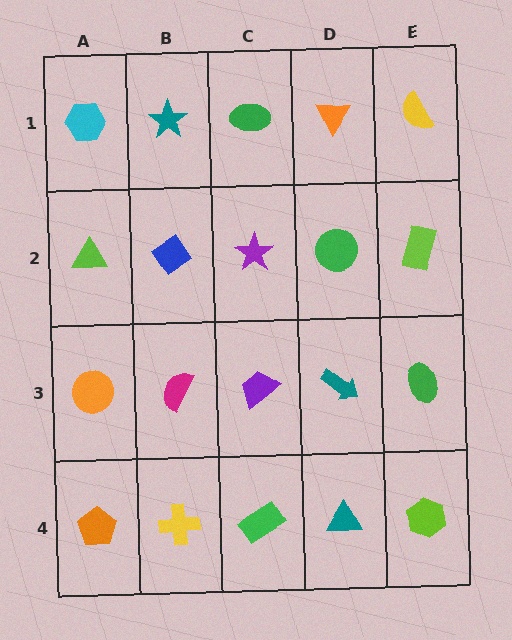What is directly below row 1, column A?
A lime triangle.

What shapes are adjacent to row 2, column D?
An orange triangle (row 1, column D), a teal arrow (row 3, column D), a purple star (row 2, column C), a lime rectangle (row 2, column E).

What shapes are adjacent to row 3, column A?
A lime triangle (row 2, column A), an orange pentagon (row 4, column A), a magenta semicircle (row 3, column B).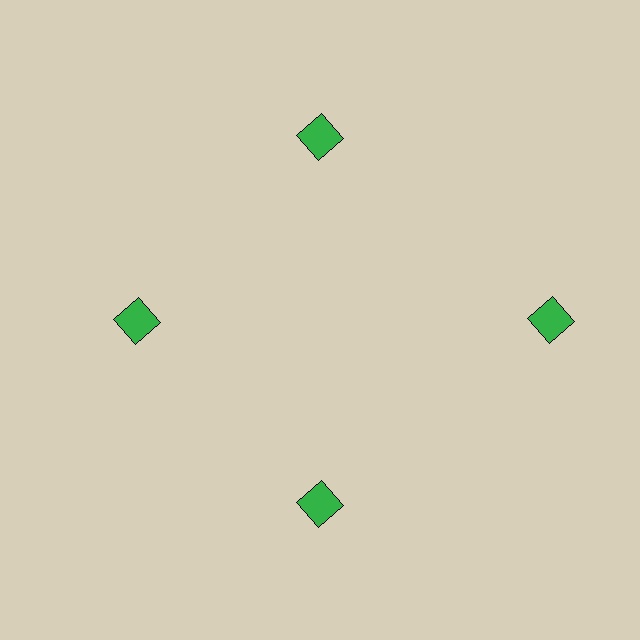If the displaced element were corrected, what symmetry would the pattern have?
It would have 4-fold rotational symmetry — the pattern would map onto itself every 90 degrees.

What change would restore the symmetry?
The symmetry would be restored by moving it inward, back onto the ring so that all 4 squares sit at equal angles and equal distance from the center.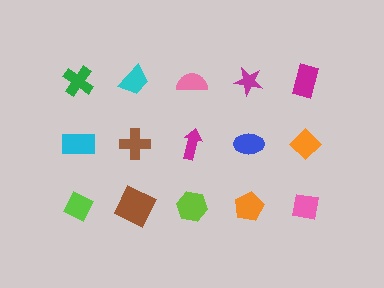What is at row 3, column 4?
An orange pentagon.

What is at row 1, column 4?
A magenta star.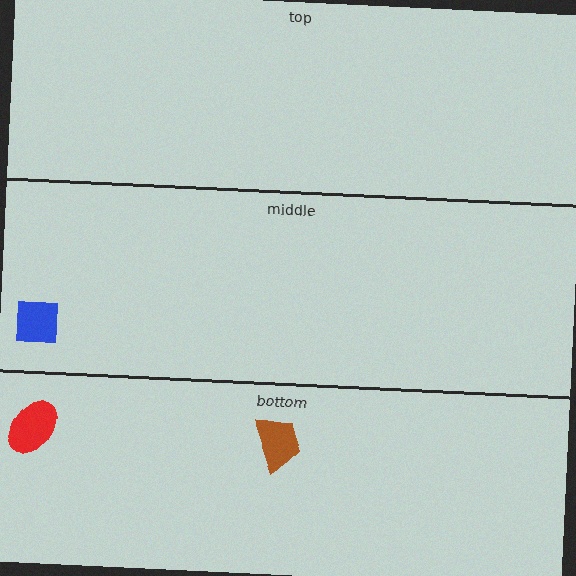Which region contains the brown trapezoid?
The bottom region.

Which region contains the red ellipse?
The bottom region.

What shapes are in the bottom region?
The red ellipse, the brown trapezoid.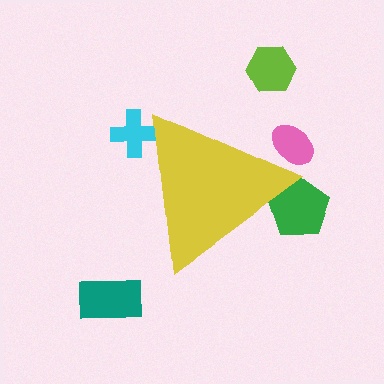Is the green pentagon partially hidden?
Yes, the green pentagon is partially hidden behind the yellow triangle.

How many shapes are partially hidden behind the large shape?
3 shapes are partially hidden.